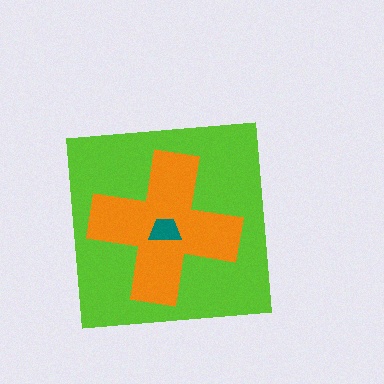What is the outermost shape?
The lime square.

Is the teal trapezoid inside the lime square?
Yes.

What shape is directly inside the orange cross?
The teal trapezoid.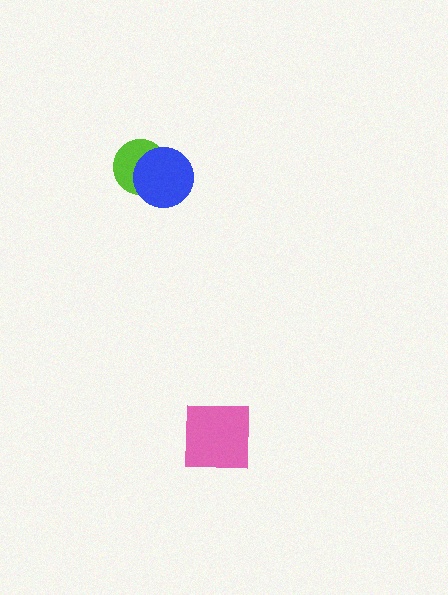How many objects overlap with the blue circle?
1 object overlaps with the blue circle.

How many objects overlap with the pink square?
0 objects overlap with the pink square.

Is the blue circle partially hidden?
No, no other shape covers it.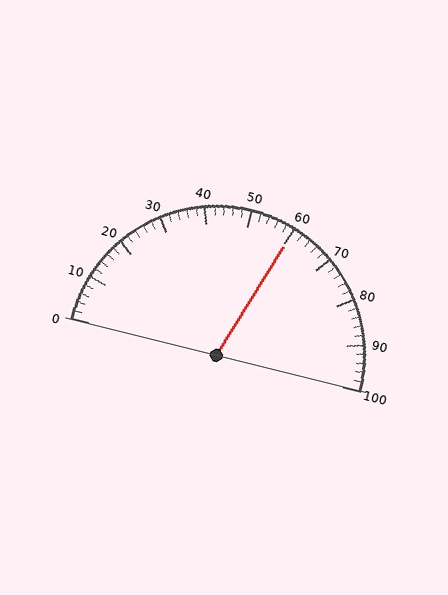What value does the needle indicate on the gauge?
The needle indicates approximately 60.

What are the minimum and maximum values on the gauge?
The gauge ranges from 0 to 100.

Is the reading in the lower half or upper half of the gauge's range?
The reading is in the upper half of the range (0 to 100).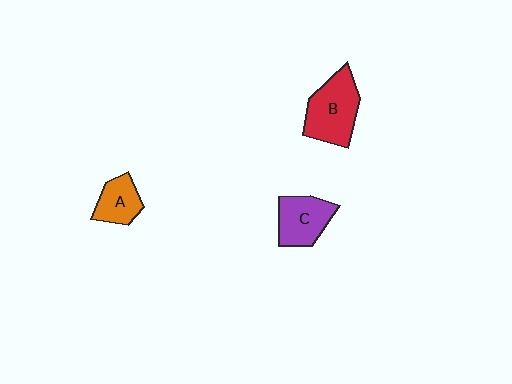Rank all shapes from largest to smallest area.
From largest to smallest: B (red), C (purple), A (orange).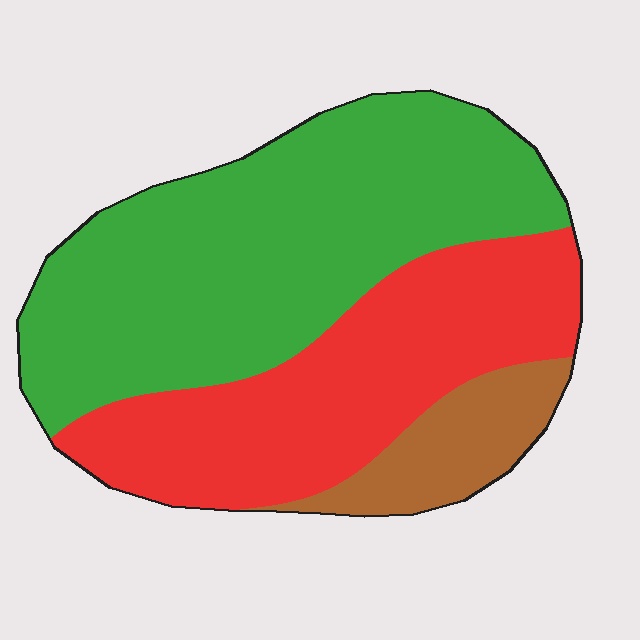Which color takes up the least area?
Brown, at roughly 10%.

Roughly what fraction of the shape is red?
Red takes up about three eighths (3/8) of the shape.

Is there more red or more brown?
Red.